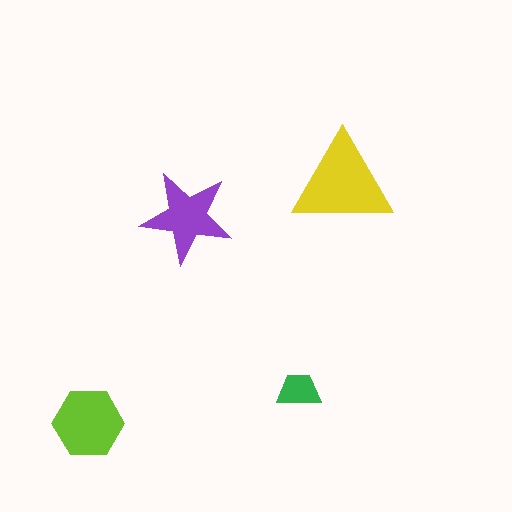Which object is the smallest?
The green trapezoid.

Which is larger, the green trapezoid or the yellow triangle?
The yellow triangle.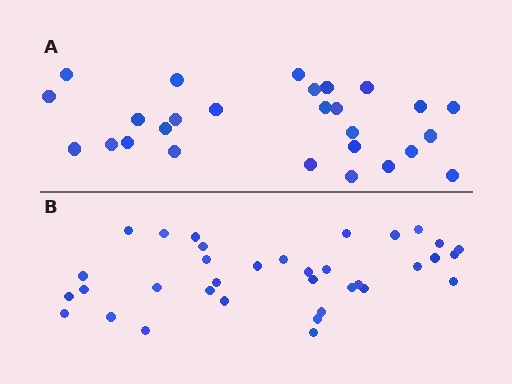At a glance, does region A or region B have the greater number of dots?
Region B (the bottom region) has more dots.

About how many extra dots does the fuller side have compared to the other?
Region B has roughly 8 or so more dots than region A.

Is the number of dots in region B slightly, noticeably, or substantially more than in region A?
Region B has noticeably more, but not dramatically so. The ratio is roughly 1.3 to 1.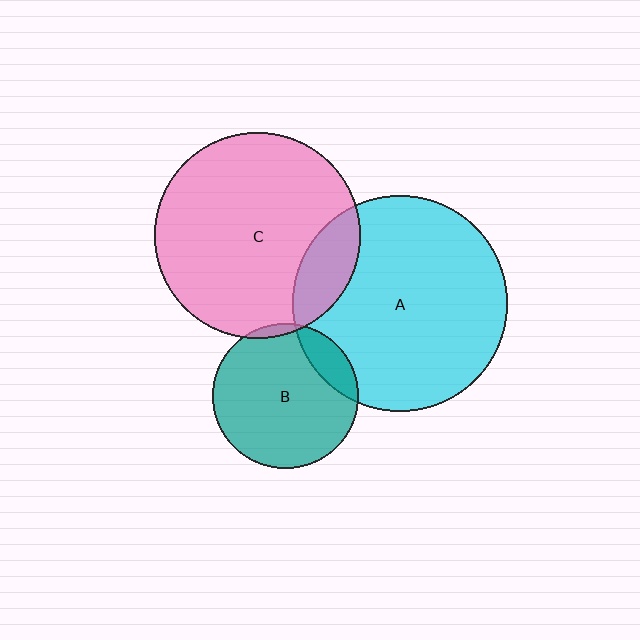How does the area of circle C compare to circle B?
Approximately 2.0 times.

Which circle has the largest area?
Circle A (cyan).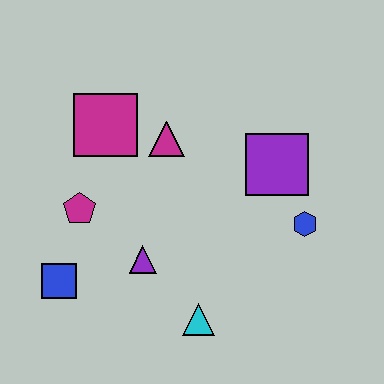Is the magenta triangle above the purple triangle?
Yes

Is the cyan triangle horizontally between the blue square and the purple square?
Yes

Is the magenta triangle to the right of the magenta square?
Yes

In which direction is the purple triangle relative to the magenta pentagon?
The purple triangle is to the right of the magenta pentagon.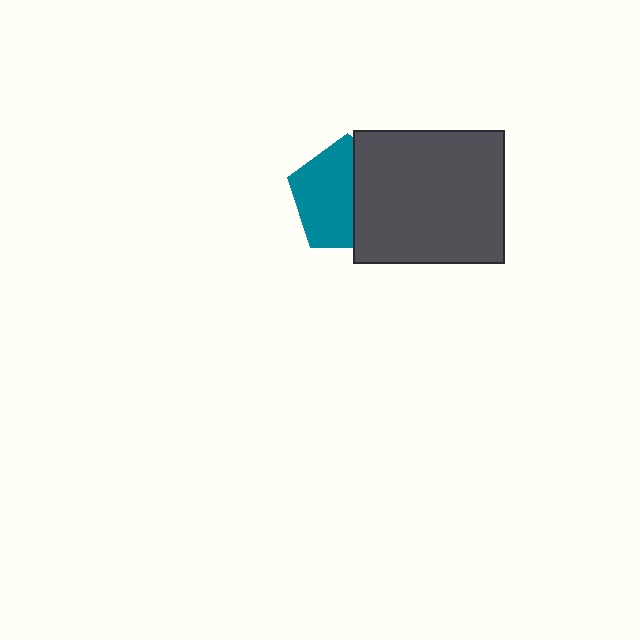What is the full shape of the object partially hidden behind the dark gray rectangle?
The partially hidden object is a teal pentagon.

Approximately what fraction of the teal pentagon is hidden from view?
Roughly 43% of the teal pentagon is hidden behind the dark gray rectangle.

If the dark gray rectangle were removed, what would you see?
You would see the complete teal pentagon.